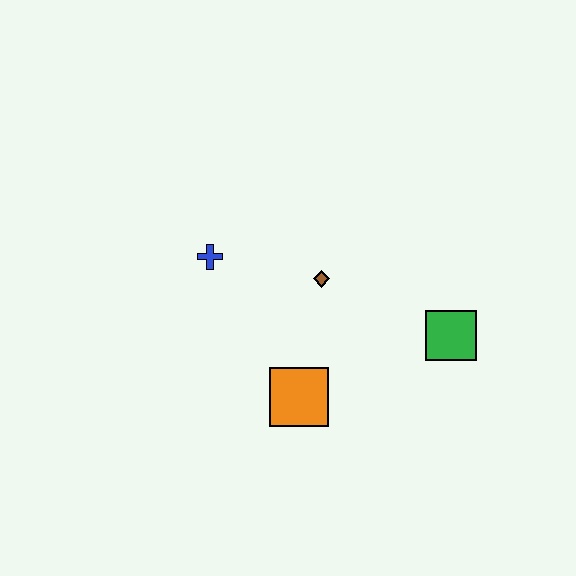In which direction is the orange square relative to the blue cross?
The orange square is below the blue cross.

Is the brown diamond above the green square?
Yes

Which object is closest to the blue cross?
The brown diamond is closest to the blue cross.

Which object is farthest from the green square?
The blue cross is farthest from the green square.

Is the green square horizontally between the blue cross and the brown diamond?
No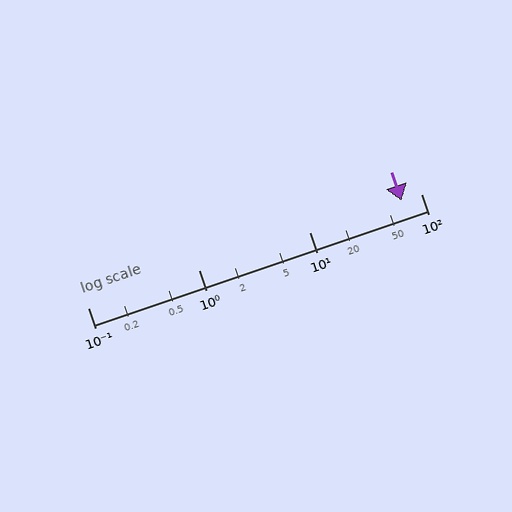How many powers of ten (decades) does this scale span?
The scale spans 3 decades, from 0.1 to 100.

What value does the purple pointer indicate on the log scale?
The pointer indicates approximately 67.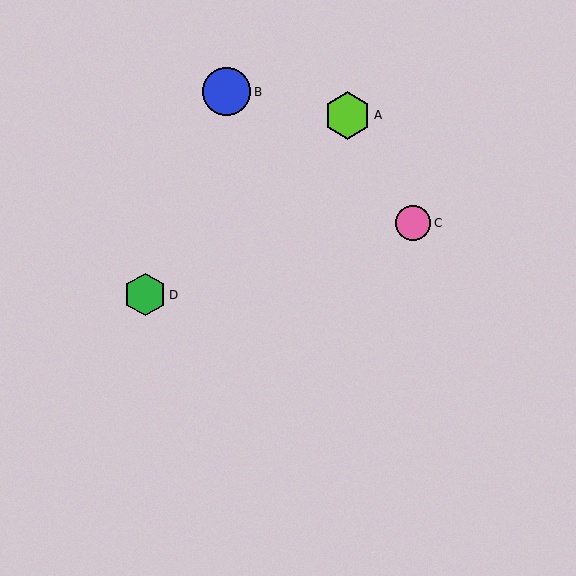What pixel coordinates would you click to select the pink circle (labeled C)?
Click at (413, 223) to select the pink circle C.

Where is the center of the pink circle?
The center of the pink circle is at (413, 223).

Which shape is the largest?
The blue circle (labeled B) is the largest.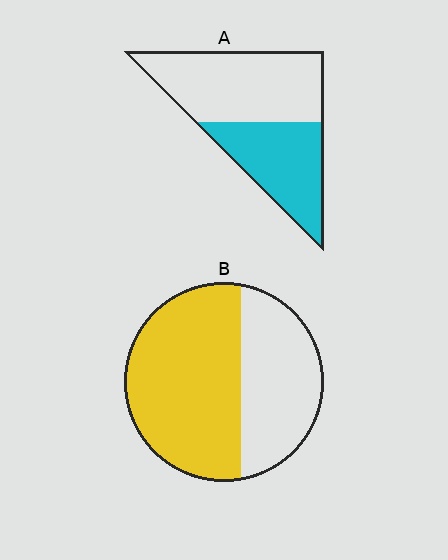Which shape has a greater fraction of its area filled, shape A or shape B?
Shape B.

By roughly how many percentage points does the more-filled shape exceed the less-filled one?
By roughly 20 percentage points (B over A).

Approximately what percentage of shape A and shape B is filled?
A is approximately 40% and B is approximately 60%.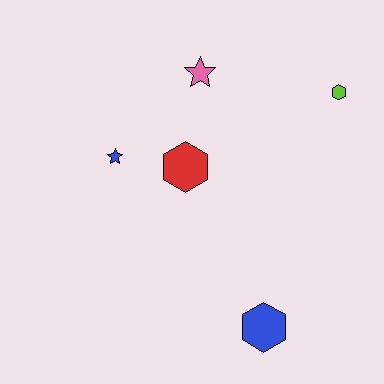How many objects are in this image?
There are 5 objects.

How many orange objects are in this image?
There are no orange objects.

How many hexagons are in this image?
There are 3 hexagons.